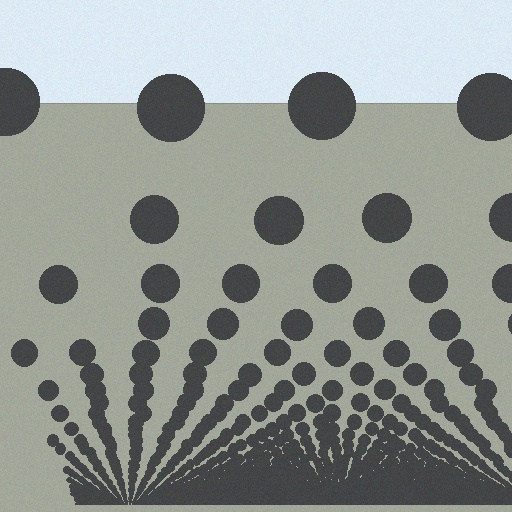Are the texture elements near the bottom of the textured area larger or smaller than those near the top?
Smaller. The gradient is inverted — elements near the bottom are smaller and denser.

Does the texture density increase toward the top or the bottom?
Density increases toward the bottom.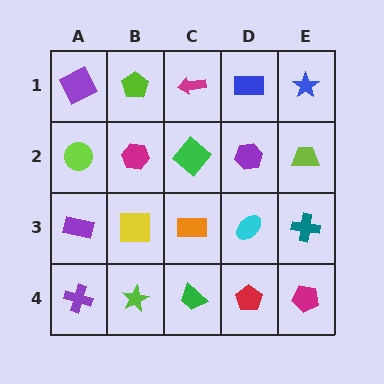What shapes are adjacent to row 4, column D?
A cyan ellipse (row 3, column D), a green trapezoid (row 4, column C), a magenta pentagon (row 4, column E).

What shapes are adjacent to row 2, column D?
A blue rectangle (row 1, column D), a cyan ellipse (row 3, column D), a green diamond (row 2, column C), a lime trapezoid (row 2, column E).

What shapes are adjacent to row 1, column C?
A green diamond (row 2, column C), a lime pentagon (row 1, column B), a blue rectangle (row 1, column D).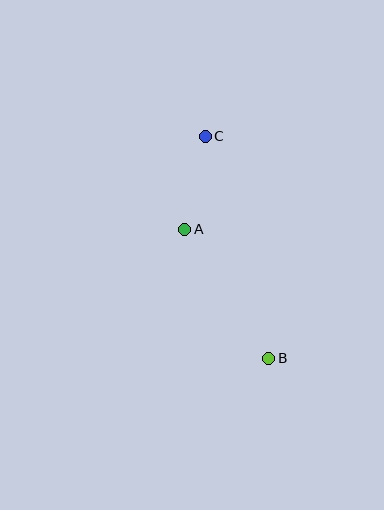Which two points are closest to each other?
Points A and C are closest to each other.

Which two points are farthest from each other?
Points B and C are farthest from each other.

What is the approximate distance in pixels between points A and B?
The distance between A and B is approximately 154 pixels.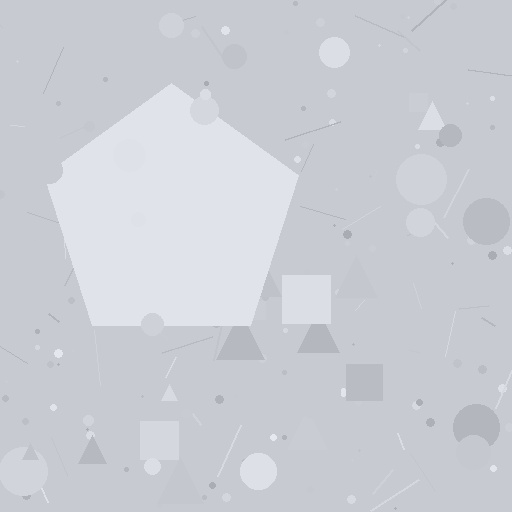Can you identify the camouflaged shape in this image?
The camouflaged shape is a pentagon.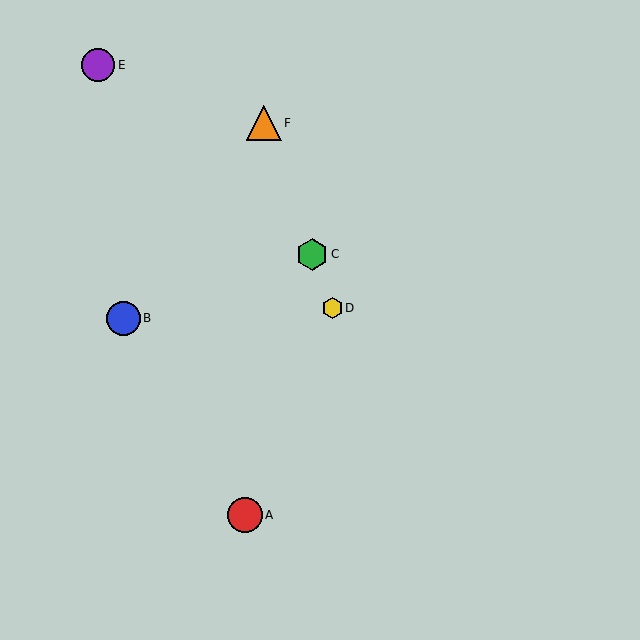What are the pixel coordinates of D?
Object D is at (332, 308).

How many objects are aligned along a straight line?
3 objects (C, D, F) are aligned along a straight line.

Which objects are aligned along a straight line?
Objects C, D, F are aligned along a straight line.